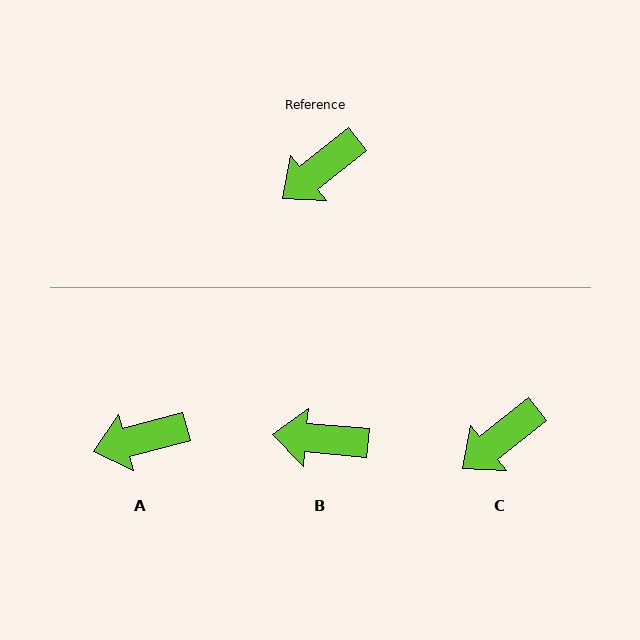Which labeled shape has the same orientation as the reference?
C.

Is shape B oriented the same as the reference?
No, it is off by about 44 degrees.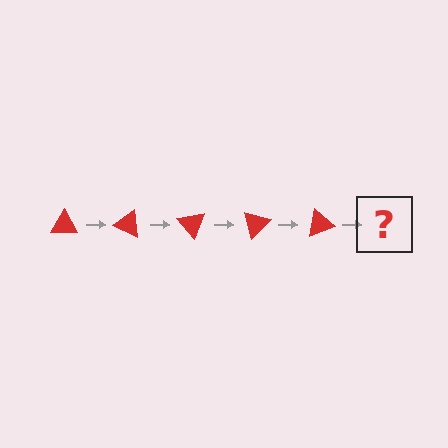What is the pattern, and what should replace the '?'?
The pattern is that the triangle rotates 25 degrees each step. The '?' should be a red triangle rotated 125 degrees.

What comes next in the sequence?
The next element should be a red triangle rotated 125 degrees.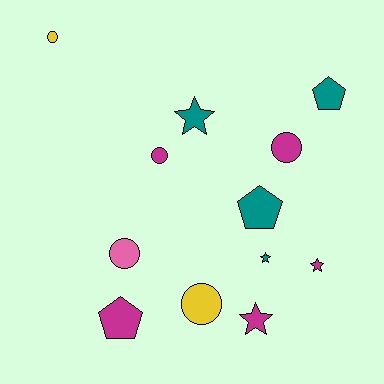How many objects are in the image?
There are 12 objects.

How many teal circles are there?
There are no teal circles.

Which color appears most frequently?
Magenta, with 5 objects.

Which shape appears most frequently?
Circle, with 5 objects.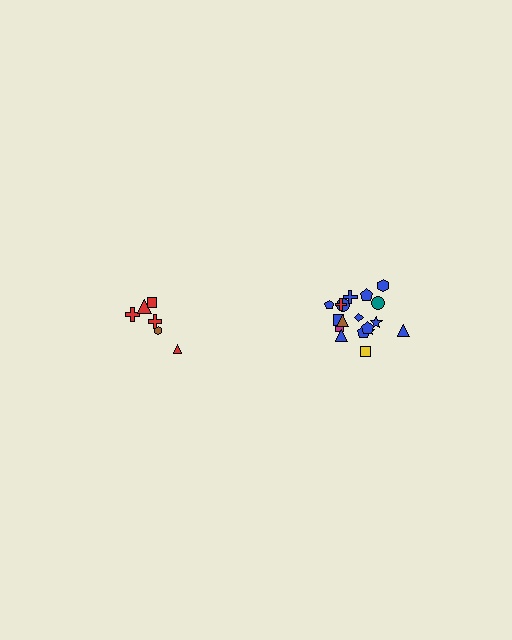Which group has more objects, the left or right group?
The right group.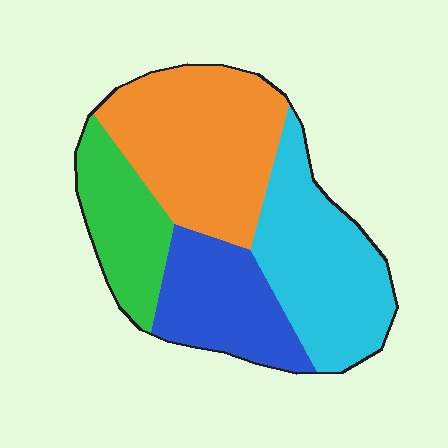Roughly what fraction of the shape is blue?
Blue takes up about one fifth (1/5) of the shape.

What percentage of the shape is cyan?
Cyan takes up between a sixth and a third of the shape.